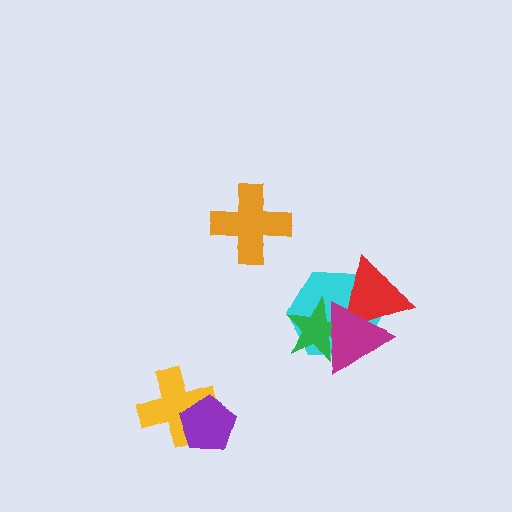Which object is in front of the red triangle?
The magenta triangle is in front of the red triangle.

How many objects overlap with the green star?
3 objects overlap with the green star.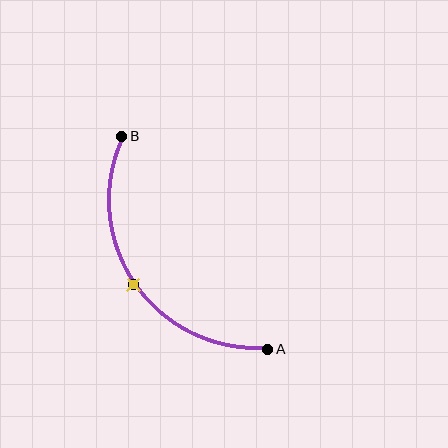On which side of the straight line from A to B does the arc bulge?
The arc bulges below and to the left of the straight line connecting A and B.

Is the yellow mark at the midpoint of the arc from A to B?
Yes. The yellow mark lies on the arc at equal arc-length from both A and B — it is the arc midpoint.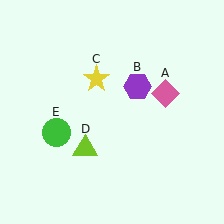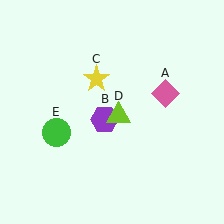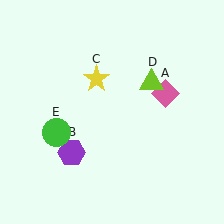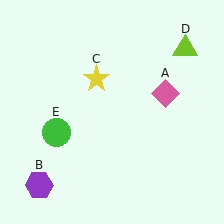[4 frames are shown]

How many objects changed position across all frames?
2 objects changed position: purple hexagon (object B), lime triangle (object D).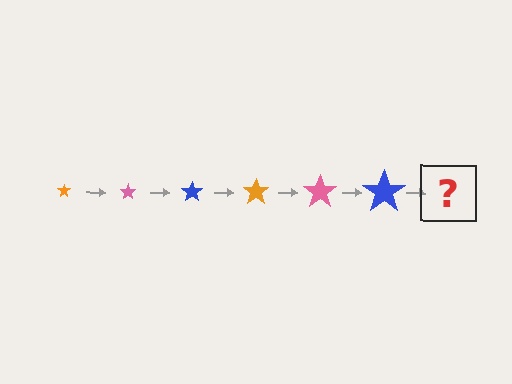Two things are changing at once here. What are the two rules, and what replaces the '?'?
The two rules are that the star grows larger each step and the color cycles through orange, pink, and blue. The '?' should be an orange star, larger than the previous one.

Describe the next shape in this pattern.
It should be an orange star, larger than the previous one.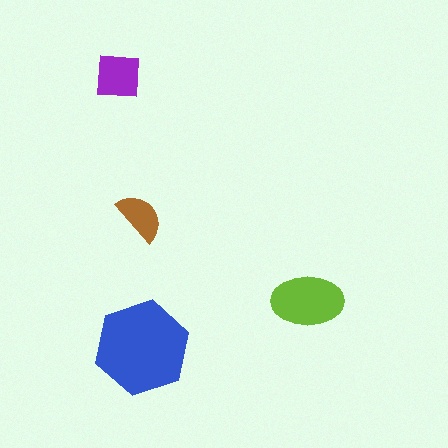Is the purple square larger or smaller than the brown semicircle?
Larger.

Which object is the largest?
The blue hexagon.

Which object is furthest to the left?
The purple square is leftmost.